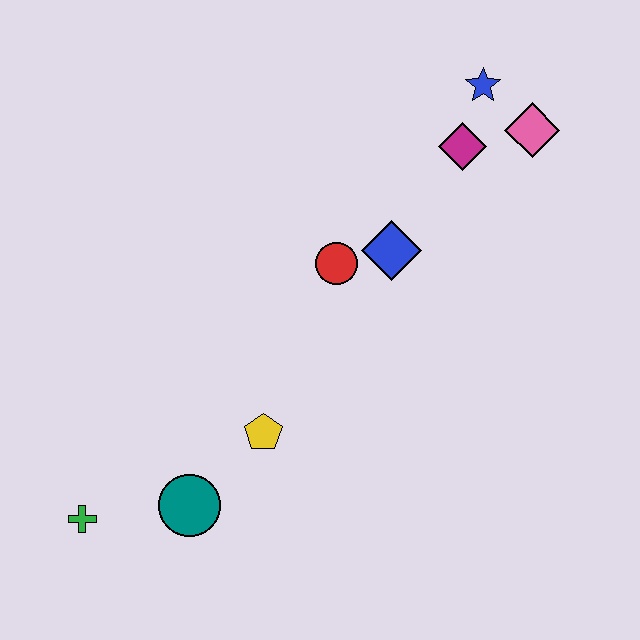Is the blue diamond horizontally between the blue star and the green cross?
Yes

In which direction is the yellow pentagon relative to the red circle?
The yellow pentagon is below the red circle.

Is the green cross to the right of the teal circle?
No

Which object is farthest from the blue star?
The green cross is farthest from the blue star.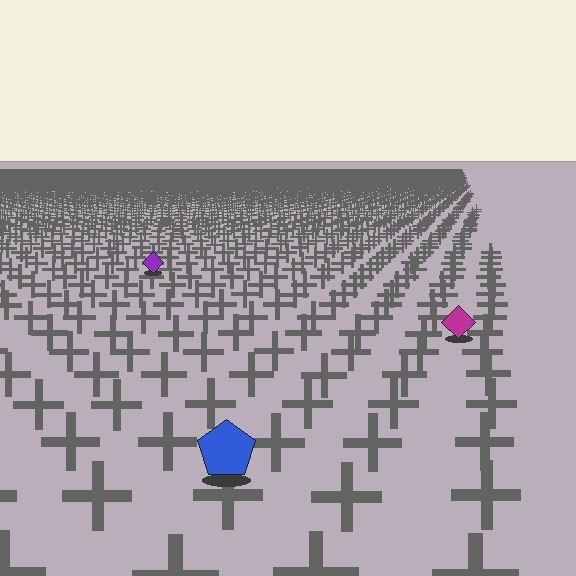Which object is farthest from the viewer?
The purple diamond is farthest from the viewer. It appears smaller and the ground texture around it is denser.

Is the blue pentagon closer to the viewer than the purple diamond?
Yes. The blue pentagon is closer — you can tell from the texture gradient: the ground texture is coarser near it.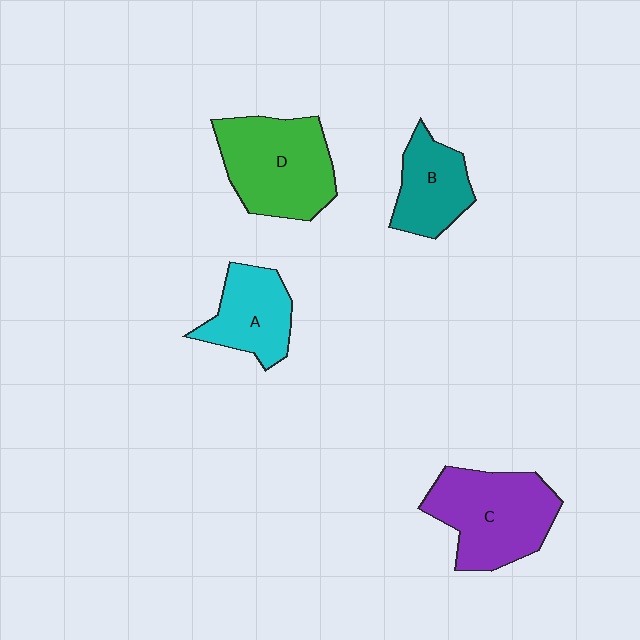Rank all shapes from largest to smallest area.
From largest to smallest: D (green), C (purple), A (cyan), B (teal).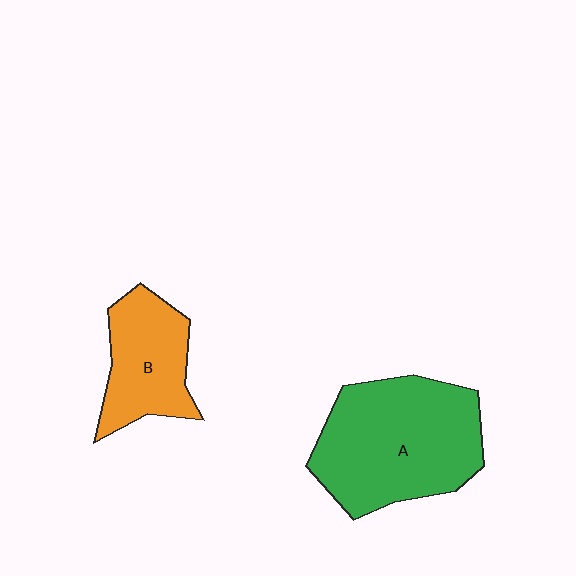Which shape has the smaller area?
Shape B (orange).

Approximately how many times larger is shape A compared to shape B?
Approximately 1.8 times.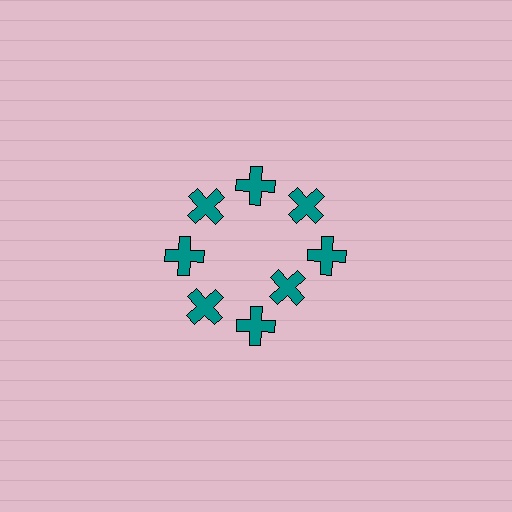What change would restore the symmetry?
The symmetry would be restored by moving it outward, back onto the ring so that all 8 crosses sit at equal angles and equal distance from the center.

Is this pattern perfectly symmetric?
No. The 8 teal crosses are arranged in a ring, but one element near the 4 o'clock position is pulled inward toward the center, breaking the 8-fold rotational symmetry.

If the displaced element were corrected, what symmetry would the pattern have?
It would have 8-fold rotational symmetry — the pattern would map onto itself every 45 degrees.